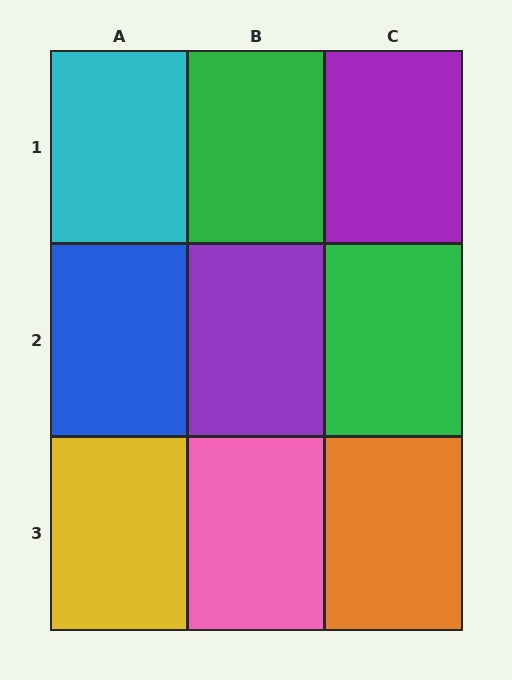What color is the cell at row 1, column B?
Green.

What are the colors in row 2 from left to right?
Blue, purple, green.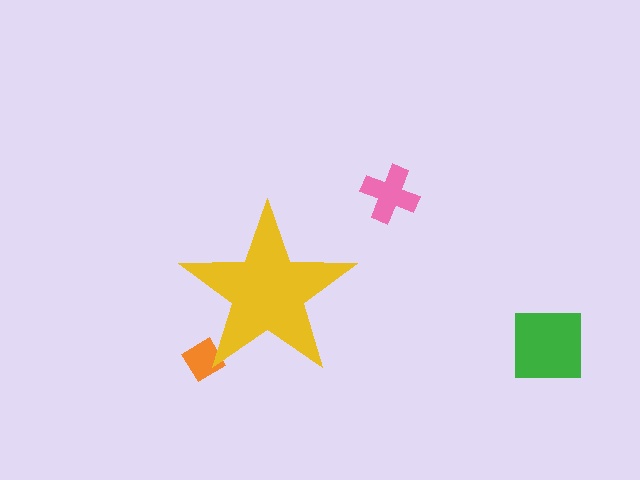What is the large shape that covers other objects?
A yellow star.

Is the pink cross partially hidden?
No, the pink cross is fully visible.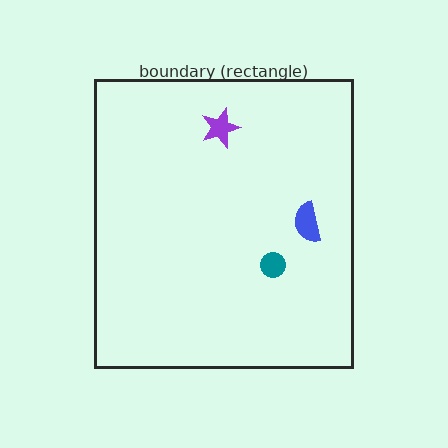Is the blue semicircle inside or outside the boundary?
Inside.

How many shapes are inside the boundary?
3 inside, 0 outside.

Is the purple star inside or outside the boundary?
Inside.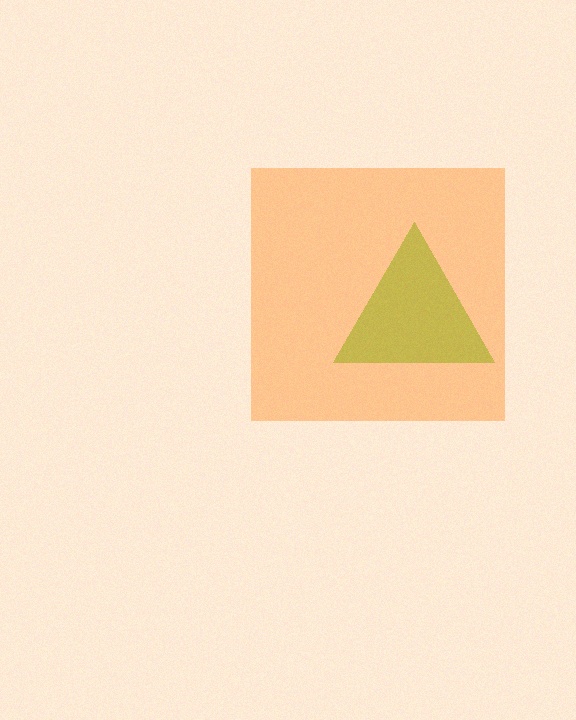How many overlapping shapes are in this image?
There are 2 overlapping shapes in the image.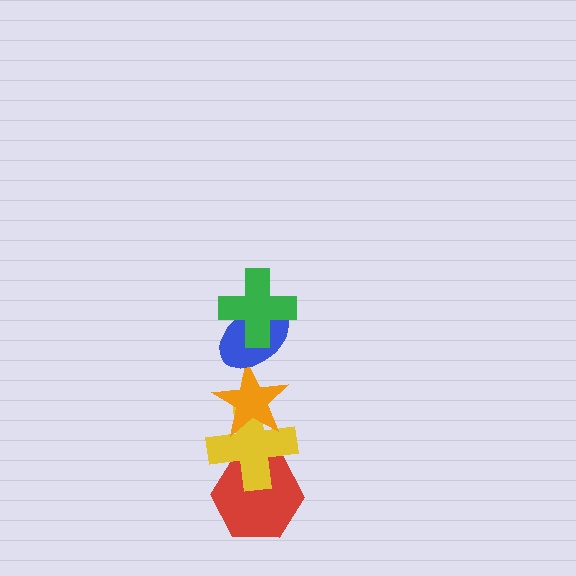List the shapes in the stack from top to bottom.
From top to bottom: the green cross, the blue ellipse, the orange star, the yellow cross, the red hexagon.